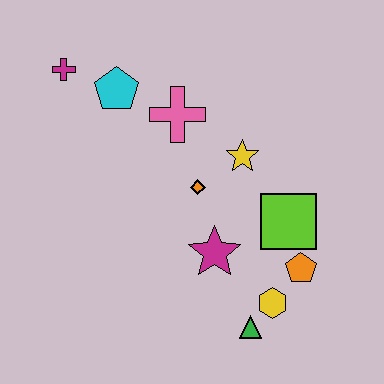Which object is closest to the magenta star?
The orange diamond is closest to the magenta star.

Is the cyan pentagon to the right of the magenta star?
No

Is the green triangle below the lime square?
Yes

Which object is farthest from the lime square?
The magenta cross is farthest from the lime square.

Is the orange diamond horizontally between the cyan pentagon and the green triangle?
Yes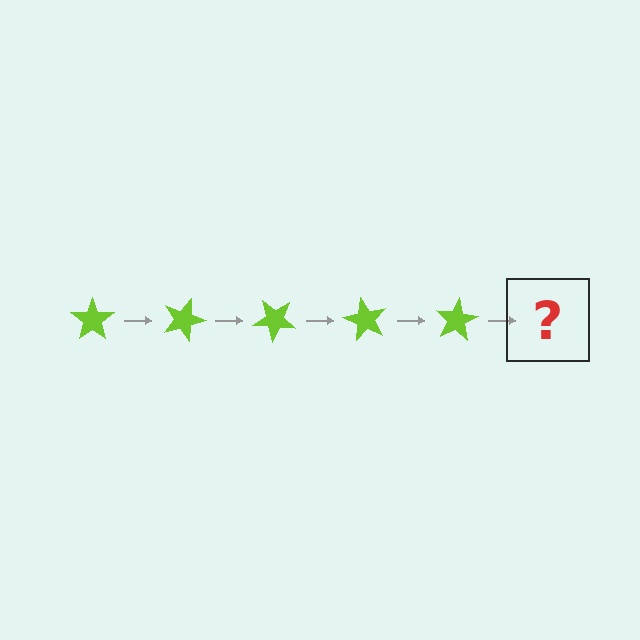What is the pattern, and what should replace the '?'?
The pattern is that the star rotates 20 degrees each step. The '?' should be a lime star rotated 100 degrees.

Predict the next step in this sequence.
The next step is a lime star rotated 100 degrees.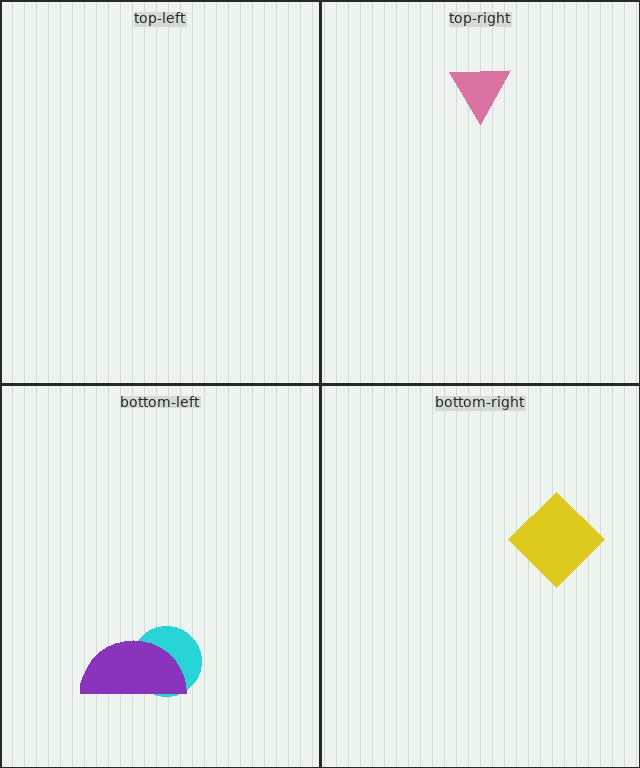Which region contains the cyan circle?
The bottom-left region.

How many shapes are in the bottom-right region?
1.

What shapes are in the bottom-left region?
The cyan circle, the purple semicircle.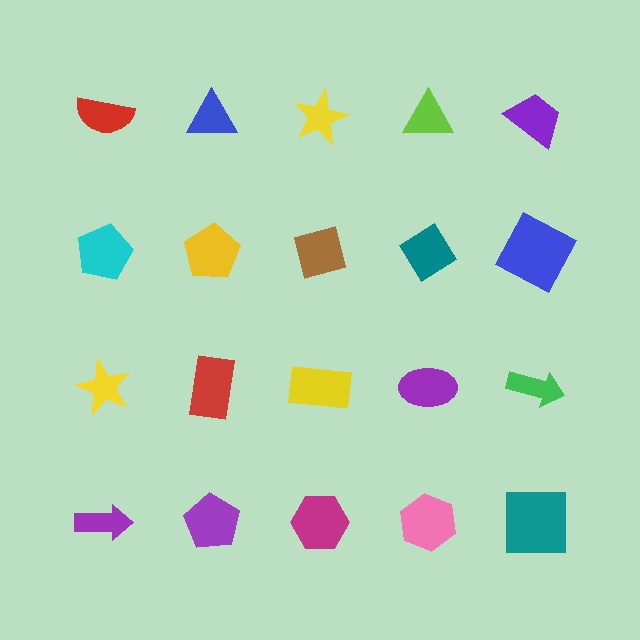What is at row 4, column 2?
A purple pentagon.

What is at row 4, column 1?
A purple arrow.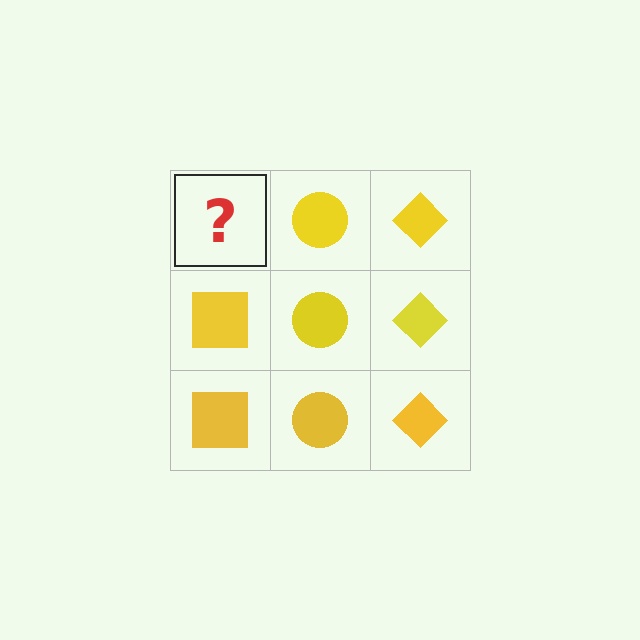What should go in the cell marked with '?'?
The missing cell should contain a yellow square.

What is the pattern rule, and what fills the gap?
The rule is that each column has a consistent shape. The gap should be filled with a yellow square.